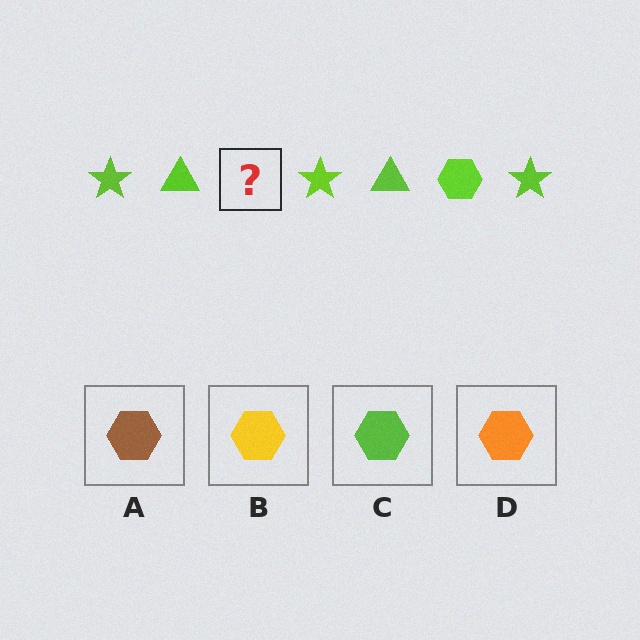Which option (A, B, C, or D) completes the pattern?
C.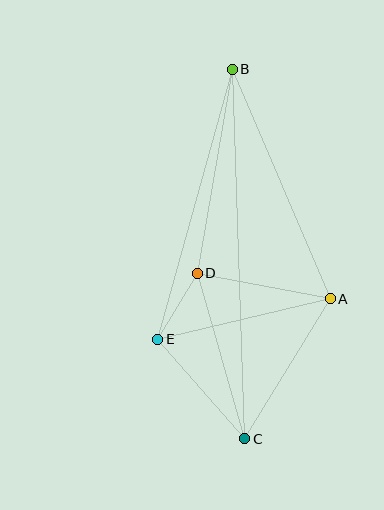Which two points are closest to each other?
Points D and E are closest to each other.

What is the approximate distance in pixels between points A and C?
The distance between A and C is approximately 164 pixels.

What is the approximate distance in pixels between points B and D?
The distance between B and D is approximately 207 pixels.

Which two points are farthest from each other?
Points B and C are farthest from each other.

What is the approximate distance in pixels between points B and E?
The distance between B and E is approximately 280 pixels.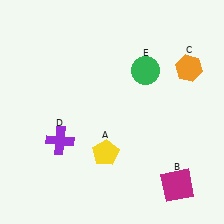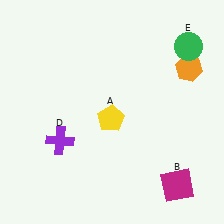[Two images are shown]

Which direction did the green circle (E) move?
The green circle (E) moved right.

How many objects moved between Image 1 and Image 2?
2 objects moved between the two images.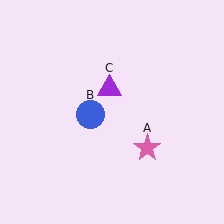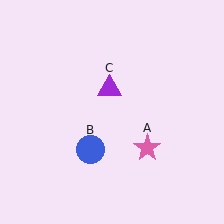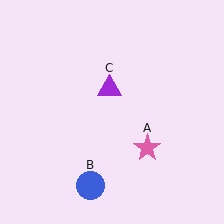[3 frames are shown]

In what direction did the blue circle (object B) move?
The blue circle (object B) moved down.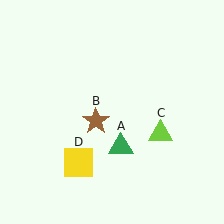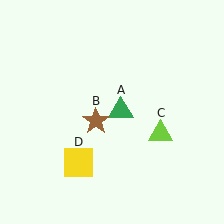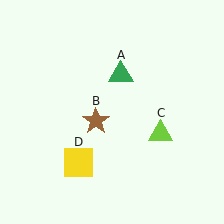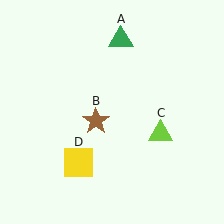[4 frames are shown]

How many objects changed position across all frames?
1 object changed position: green triangle (object A).